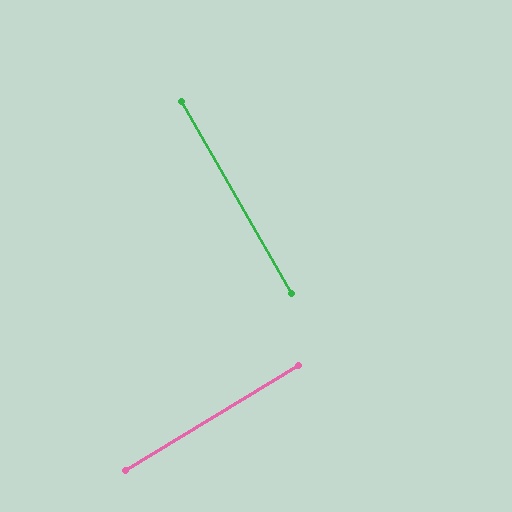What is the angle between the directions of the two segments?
Approximately 89 degrees.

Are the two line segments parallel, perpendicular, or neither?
Perpendicular — they meet at approximately 89°.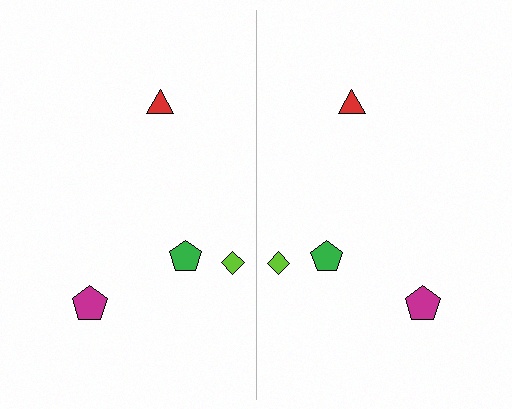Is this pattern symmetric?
Yes, this pattern has bilateral (reflection) symmetry.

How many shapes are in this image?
There are 8 shapes in this image.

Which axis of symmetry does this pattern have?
The pattern has a vertical axis of symmetry running through the center of the image.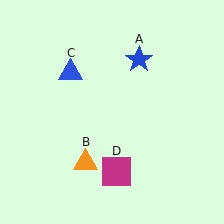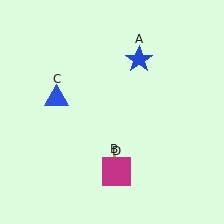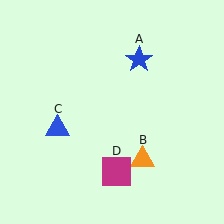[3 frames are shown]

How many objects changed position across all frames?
2 objects changed position: orange triangle (object B), blue triangle (object C).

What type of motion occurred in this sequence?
The orange triangle (object B), blue triangle (object C) rotated counterclockwise around the center of the scene.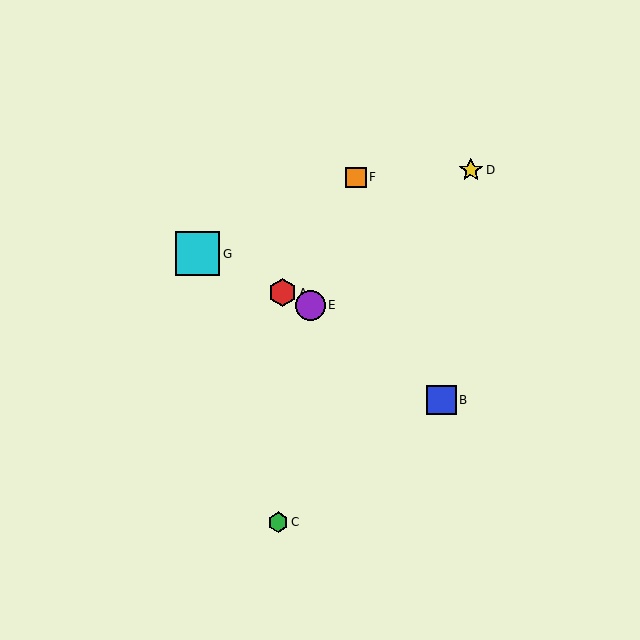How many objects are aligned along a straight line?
3 objects (A, E, G) are aligned along a straight line.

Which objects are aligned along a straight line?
Objects A, E, G are aligned along a straight line.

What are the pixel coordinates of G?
Object G is at (198, 254).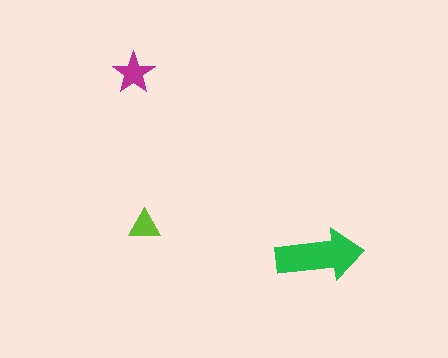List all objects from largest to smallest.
The green arrow, the magenta star, the lime triangle.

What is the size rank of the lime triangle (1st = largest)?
3rd.